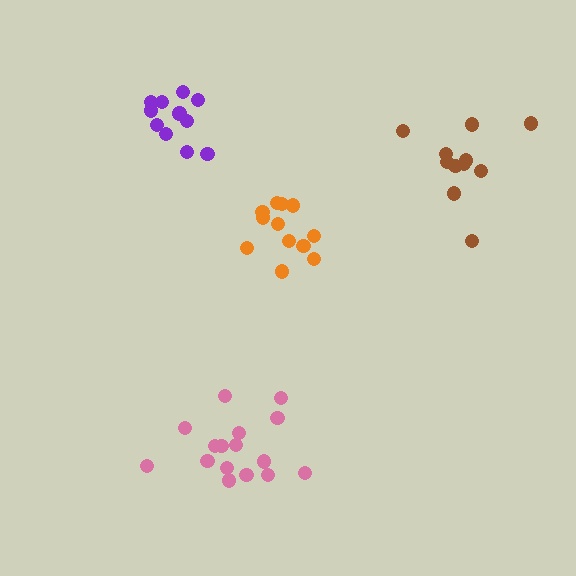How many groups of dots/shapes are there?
There are 4 groups.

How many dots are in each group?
Group 1: 11 dots, Group 2: 11 dots, Group 3: 16 dots, Group 4: 12 dots (50 total).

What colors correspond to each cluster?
The clusters are colored: brown, purple, pink, orange.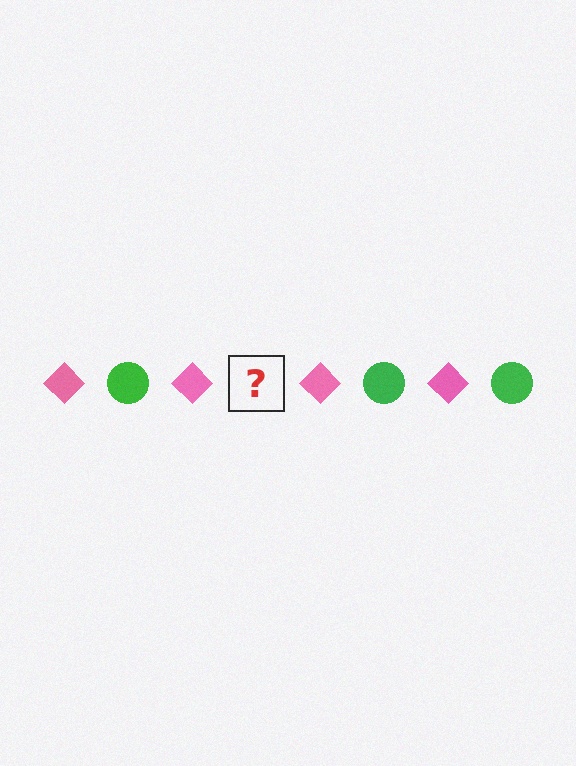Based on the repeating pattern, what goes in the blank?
The blank should be a green circle.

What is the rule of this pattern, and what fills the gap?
The rule is that the pattern alternates between pink diamond and green circle. The gap should be filled with a green circle.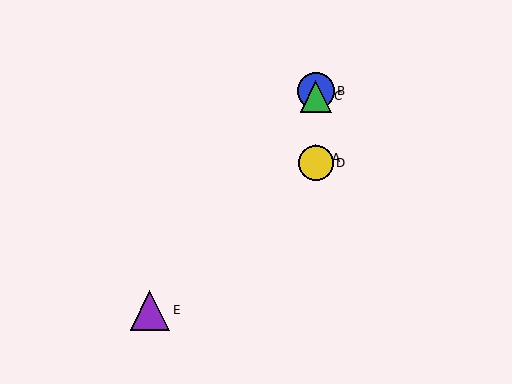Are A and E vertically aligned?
No, A is at x≈316 and E is at x≈150.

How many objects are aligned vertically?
4 objects (A, B, C, D) are aligned vertically.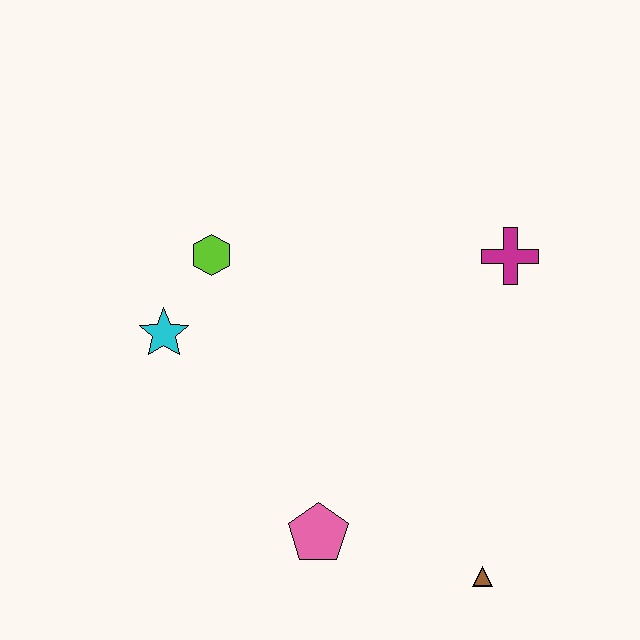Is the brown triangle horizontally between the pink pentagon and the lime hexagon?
No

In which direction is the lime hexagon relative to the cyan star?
The lime hexagon is above the cyan star.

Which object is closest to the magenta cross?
The lime hexagon is closest to the magenta cross.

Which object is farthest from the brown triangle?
The lime hexagon is farthest from the brown triangle.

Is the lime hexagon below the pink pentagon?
No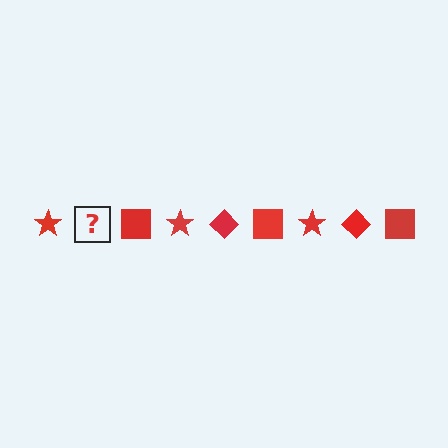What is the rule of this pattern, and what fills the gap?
The rule is that the pattern cycles through star, diamond, square shapes in red. The gap should be filled with a red diamond.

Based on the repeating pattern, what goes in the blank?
The blank should be a red diamond.